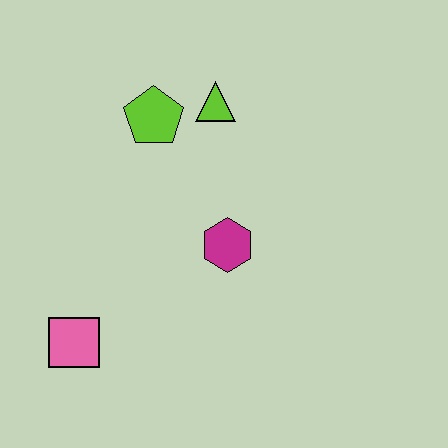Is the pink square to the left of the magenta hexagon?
Yes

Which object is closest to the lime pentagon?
The lime triangle is closest to the lime pentagon.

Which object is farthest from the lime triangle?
The pink square is farthest from the lime triangle.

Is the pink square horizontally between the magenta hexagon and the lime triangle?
No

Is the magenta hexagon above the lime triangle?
No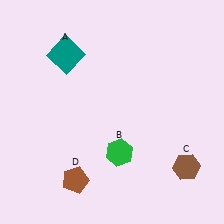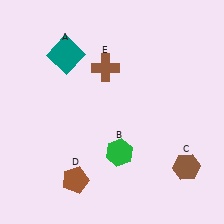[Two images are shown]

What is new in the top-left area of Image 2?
A brown cross (E) was added in the top-left area of Image 2.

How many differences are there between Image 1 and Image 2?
There is 1 difference between the two images.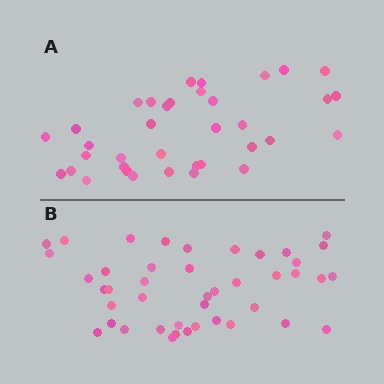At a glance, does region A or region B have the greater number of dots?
Region B (the bottom region) has more dots.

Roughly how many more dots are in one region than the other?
Region B has roughly 8 or so more dots than region A.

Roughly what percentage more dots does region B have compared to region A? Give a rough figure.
About 20% more.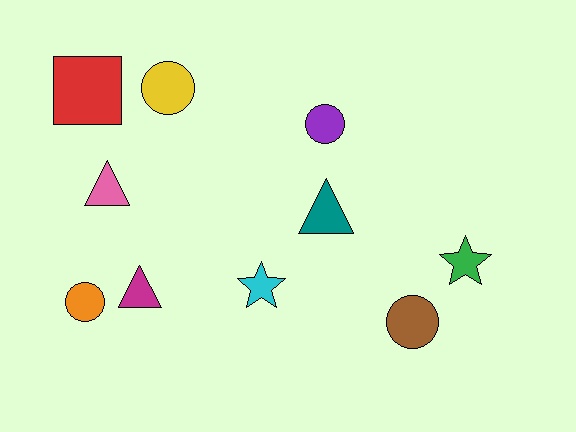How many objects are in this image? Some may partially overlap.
There are 10 objects.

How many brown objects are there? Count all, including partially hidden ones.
There is 1 brown object.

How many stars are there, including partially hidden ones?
There are 2 stars.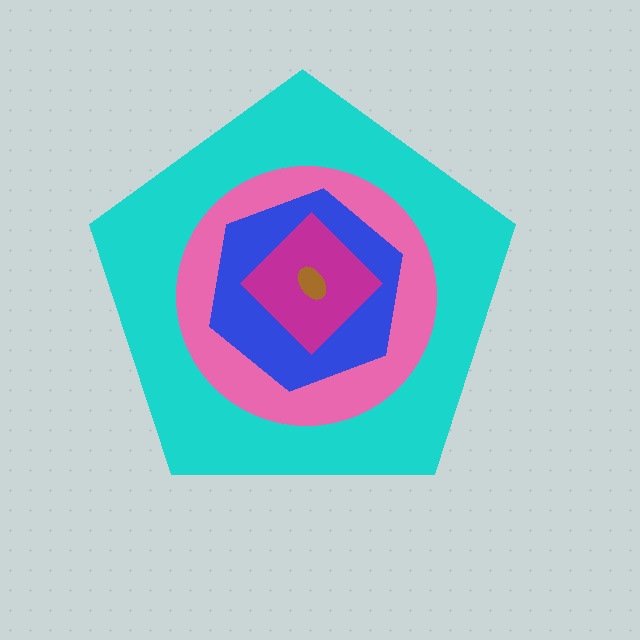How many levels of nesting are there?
5.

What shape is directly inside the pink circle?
The blue hexagon.